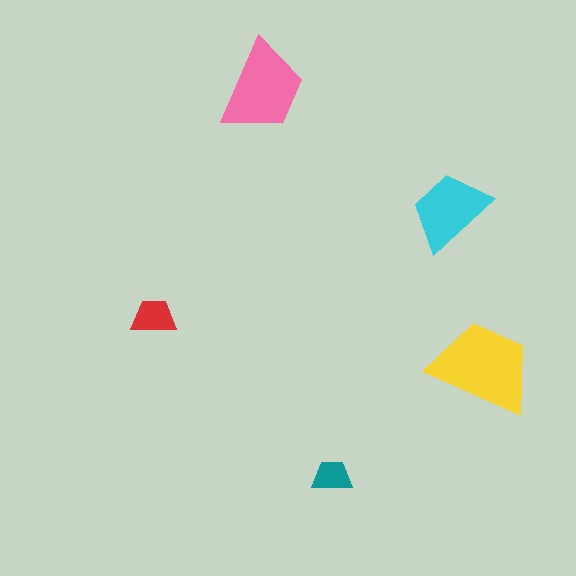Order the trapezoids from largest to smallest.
the yellow one, the pink one, the cyan one, the red one, the teal one.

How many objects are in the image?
There are 5 objects in the image.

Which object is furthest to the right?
The yellow trapezoid is rightmost.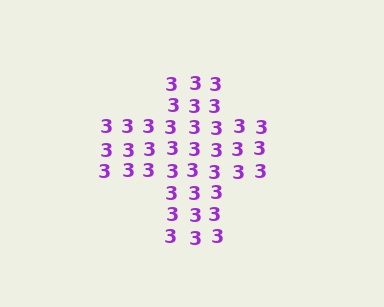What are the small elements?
The small elements are digit 3's.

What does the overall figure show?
The overall figure shows a cross.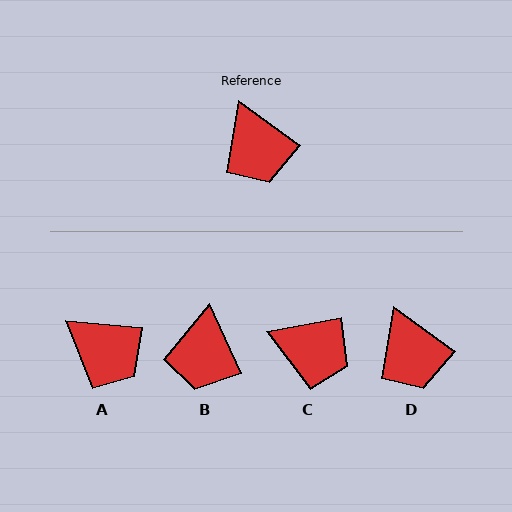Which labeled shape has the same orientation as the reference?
D.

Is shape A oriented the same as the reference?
No, it is off by about 31 degrees.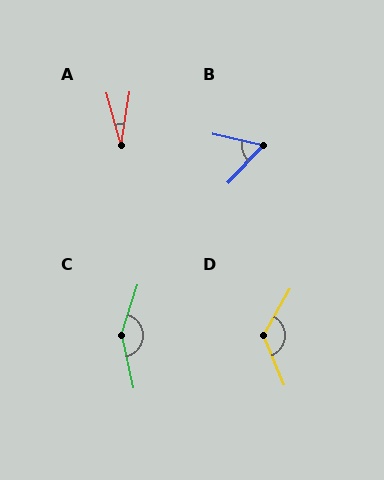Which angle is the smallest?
A, at approximately 25 degrees.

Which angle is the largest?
C, at approximately 149 degrees.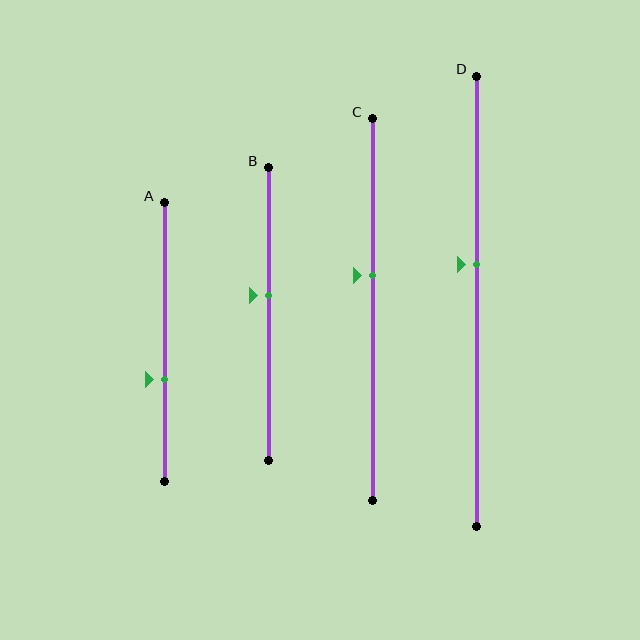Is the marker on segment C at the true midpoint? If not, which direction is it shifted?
No, the marker on segment C is shifted upward by about 9% of the segment length.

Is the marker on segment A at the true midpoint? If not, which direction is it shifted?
No, the marker on segment A is shifted downward by about 13% of the segment length.